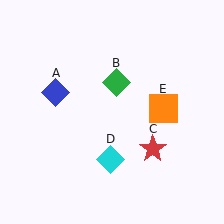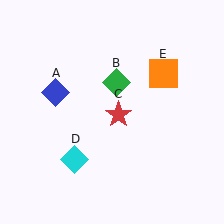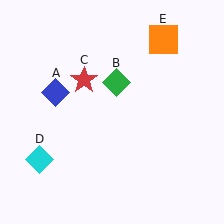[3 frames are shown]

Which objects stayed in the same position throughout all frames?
Blue diamond (object A) and green diamond (object B) remained stationary.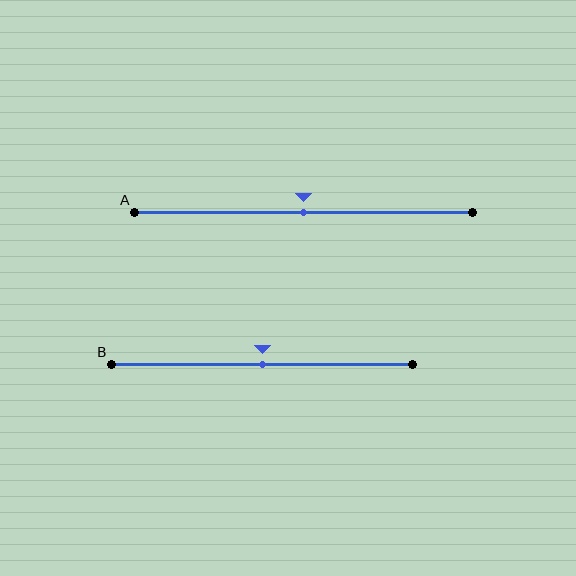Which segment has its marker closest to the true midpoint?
Segment A has its marker closest to the true midpoint.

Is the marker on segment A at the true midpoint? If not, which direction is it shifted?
Yes, the marker on segment A is at the true midpoint.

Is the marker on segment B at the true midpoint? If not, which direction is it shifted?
Yes, the marker on segment B is at the true midpoint.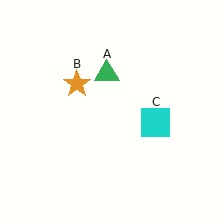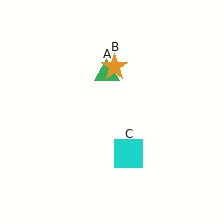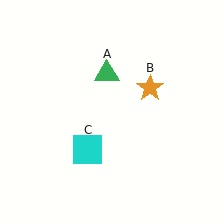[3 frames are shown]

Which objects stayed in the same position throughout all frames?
Green triangle (object A) remained stationary.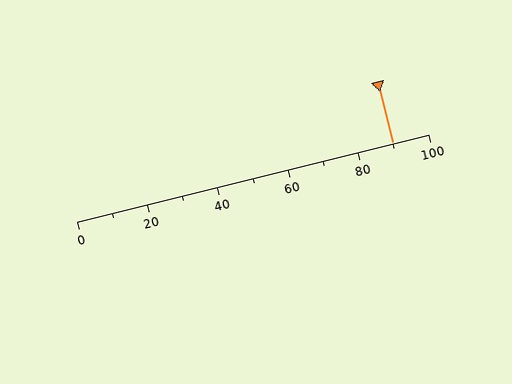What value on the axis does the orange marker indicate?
The marker indicates approximately 90.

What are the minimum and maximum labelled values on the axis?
The axis runs from 0 to 100.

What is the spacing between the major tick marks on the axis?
The major ticks are spaced 20 apart.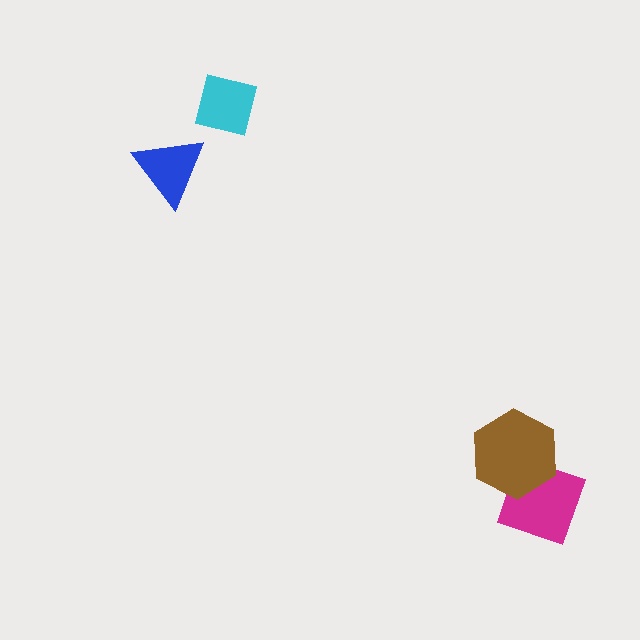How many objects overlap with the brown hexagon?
1 object overlaps with the brown hexagon.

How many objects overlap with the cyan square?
0 objects overlap with the cyan square.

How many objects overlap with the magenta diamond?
1 object overlaps with the magenta diamond.